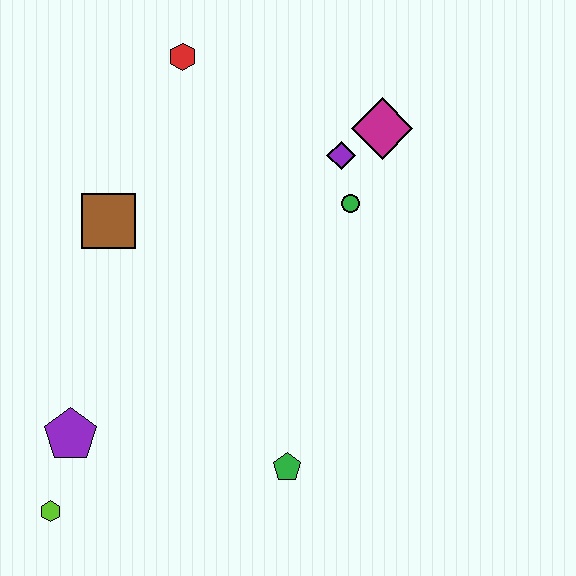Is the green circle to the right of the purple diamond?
Yes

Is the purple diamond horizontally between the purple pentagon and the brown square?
No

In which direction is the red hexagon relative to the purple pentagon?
The red hexagon is above the purple pentagon.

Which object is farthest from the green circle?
The lime hexagon is farthest from the green circle.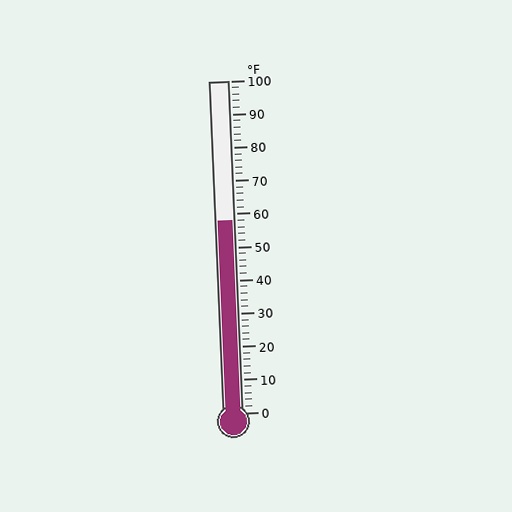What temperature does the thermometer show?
The thermometer shows approximately 58°F.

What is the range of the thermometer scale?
The thermometer scale ranges from 0°F to 100°F.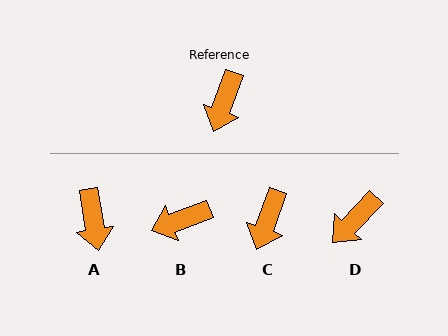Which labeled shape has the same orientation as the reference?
C.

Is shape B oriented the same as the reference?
No, it is off by about 50 degrees.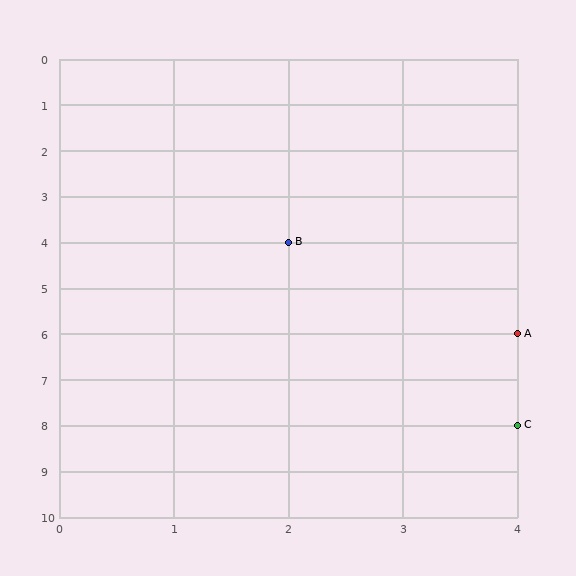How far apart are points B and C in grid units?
Points B and C are 2 columns and 4 rows apart (about 4.5 grid units diagonally).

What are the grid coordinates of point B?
Point B is at grid coordinates (2, 4).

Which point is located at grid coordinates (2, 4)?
Point B is at (2, 4).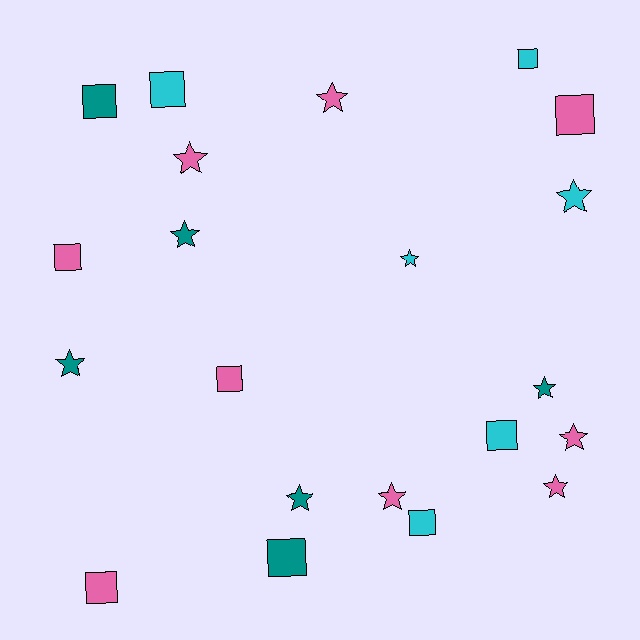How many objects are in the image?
There are 21 objects.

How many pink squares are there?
There are 4 pink squares.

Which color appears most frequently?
Pink, with 9 objects.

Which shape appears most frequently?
Star, with 11 objects.